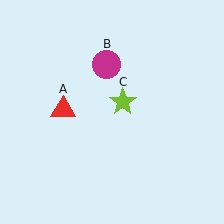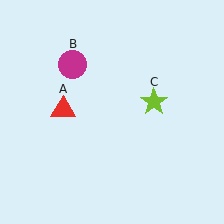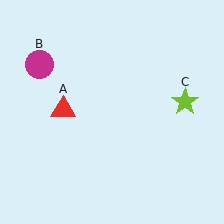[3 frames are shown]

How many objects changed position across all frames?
2 objects changed position: magenta circle (object B), lime star (object C).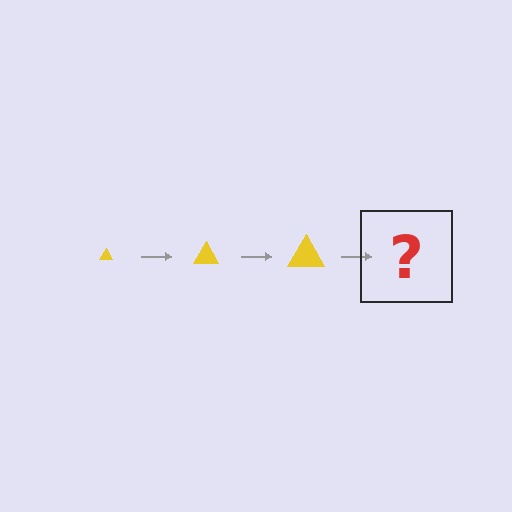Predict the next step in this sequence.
The next step is a yellow triangle, larger than the previous one.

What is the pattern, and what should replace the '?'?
The pattern is that the triangle gets progressively larger each step. The '?' should be a yellow triangle, larger than the previous one.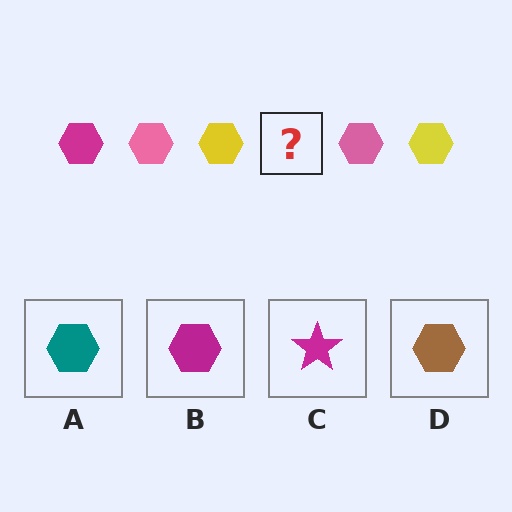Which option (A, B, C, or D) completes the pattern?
B.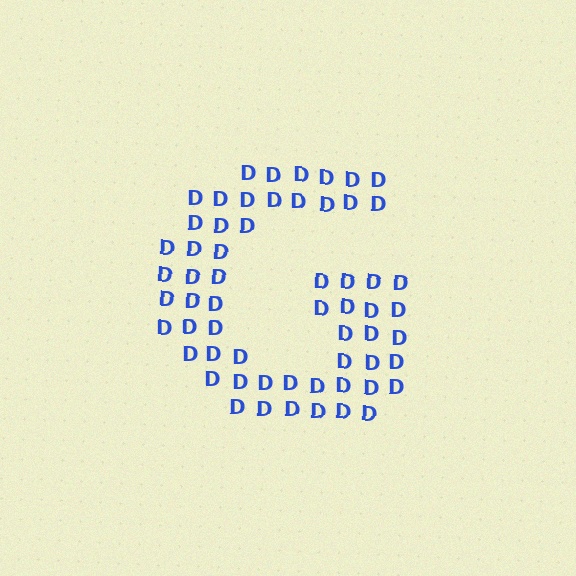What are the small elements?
The small elements are letter D's.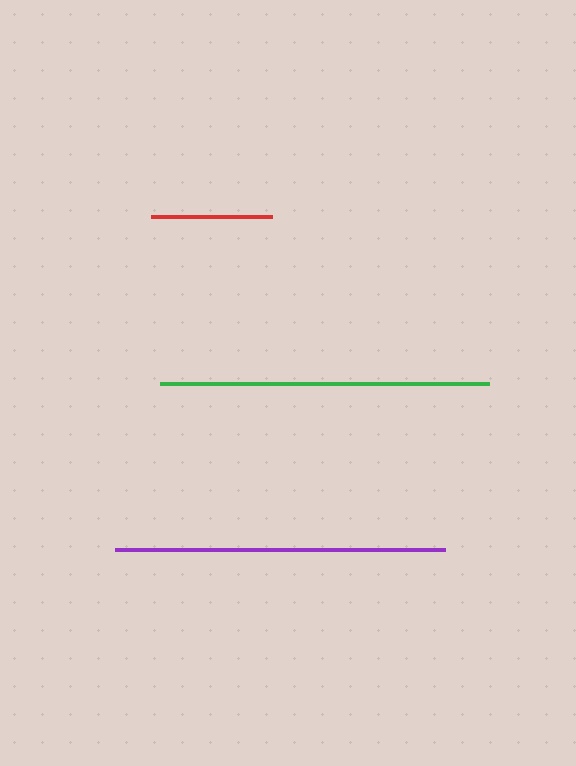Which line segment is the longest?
The purple line is the longest at approximately 330 pixels.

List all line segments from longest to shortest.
From longest to shortest: purple, green, red.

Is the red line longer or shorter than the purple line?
The purple line is longer than the red line.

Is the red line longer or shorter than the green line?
The green line is longer than the red line.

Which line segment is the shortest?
The red line is the shortest at approximately 121 pixels.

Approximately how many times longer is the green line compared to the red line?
The green line is approximately 2.7 times the length of the red line.